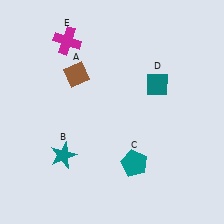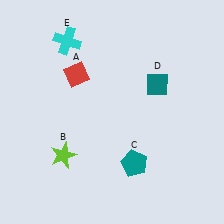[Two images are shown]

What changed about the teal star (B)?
In Image 1, B is teal. In Image 2, it changed to lime.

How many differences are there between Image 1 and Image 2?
There are 3 differences between the two images.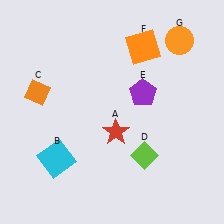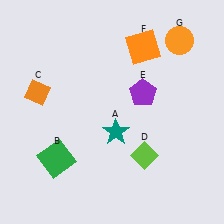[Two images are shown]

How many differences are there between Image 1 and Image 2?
There are 2 differences between the two images.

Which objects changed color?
A changed from red to teal. B changed from cyan to green.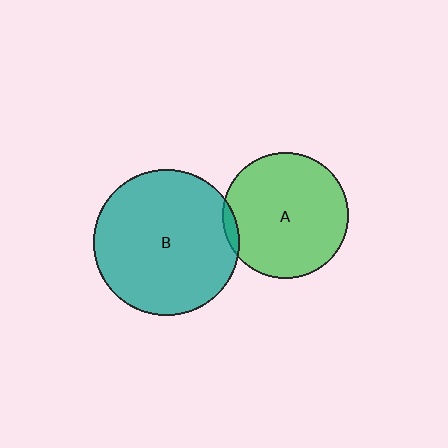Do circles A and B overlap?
Yes.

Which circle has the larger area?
Circle B (teal).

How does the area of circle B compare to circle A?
Approximately 1.3 times.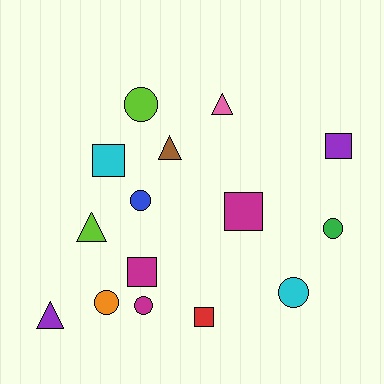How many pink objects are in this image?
There is 1 pink object.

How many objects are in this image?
There are 15 objects.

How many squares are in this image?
There are 5 squares.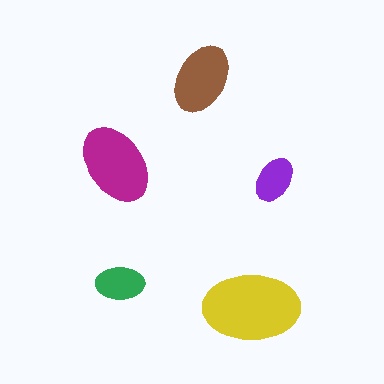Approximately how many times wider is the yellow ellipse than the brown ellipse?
About 1.5 times wider.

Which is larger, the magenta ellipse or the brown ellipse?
The magenta one.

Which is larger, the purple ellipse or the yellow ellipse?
The yellow one.